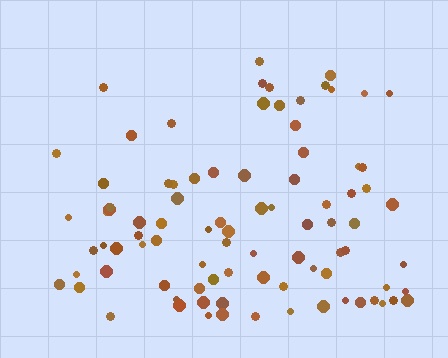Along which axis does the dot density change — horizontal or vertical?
Vertical.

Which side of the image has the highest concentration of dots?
The bottom.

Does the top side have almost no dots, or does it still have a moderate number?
Still a moderate number, just noticeably fewer than the bottom.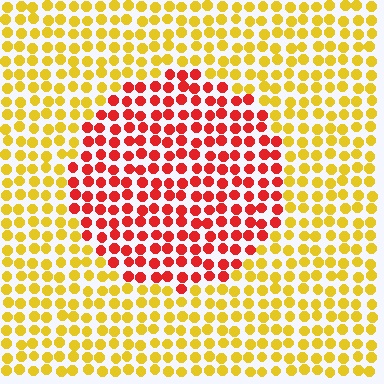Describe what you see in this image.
The image is filled with small yellow elements in a uniform arrangement. A circle-shaped region is visible where the elements are tinted to a slightly different hue, forming a subtle color boundary.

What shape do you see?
I see a circle.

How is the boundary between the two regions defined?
The boundary is defined purely by a slight shift in hue (about 53 degrees). Spacing, size, and orientation are identical on both sides.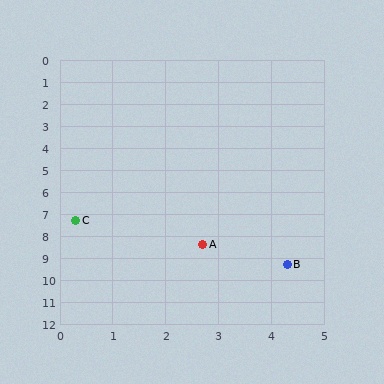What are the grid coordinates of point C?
Point C is at approximately (0.3, 7.3).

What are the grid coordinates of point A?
Point A is at approximately (2.7, 8.4).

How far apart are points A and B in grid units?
Points A and B are about 1.8 grid units apart.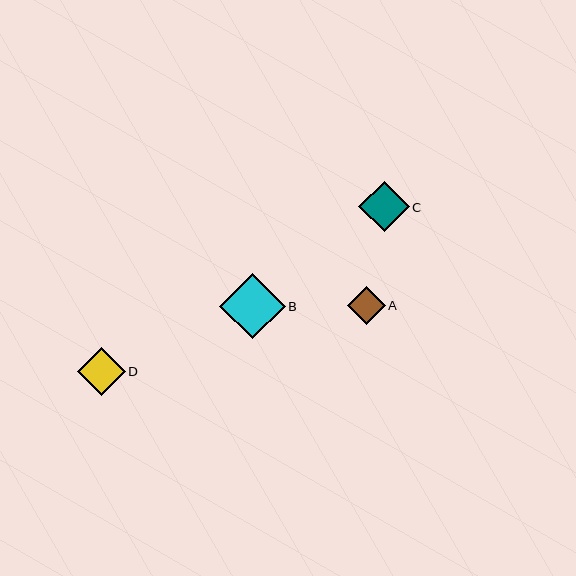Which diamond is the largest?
Diamond B is the largest with a size of approximately 65 pixels.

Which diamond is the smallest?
Diamond A is the smallest with a size of approximately 38 pixels.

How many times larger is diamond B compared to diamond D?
Diamond B is approximately 1.4 times the size of diamond D.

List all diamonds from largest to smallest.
From largest to smallest: B, C, D, A.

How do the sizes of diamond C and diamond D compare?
Diamond C and diamond D are approximately the same size.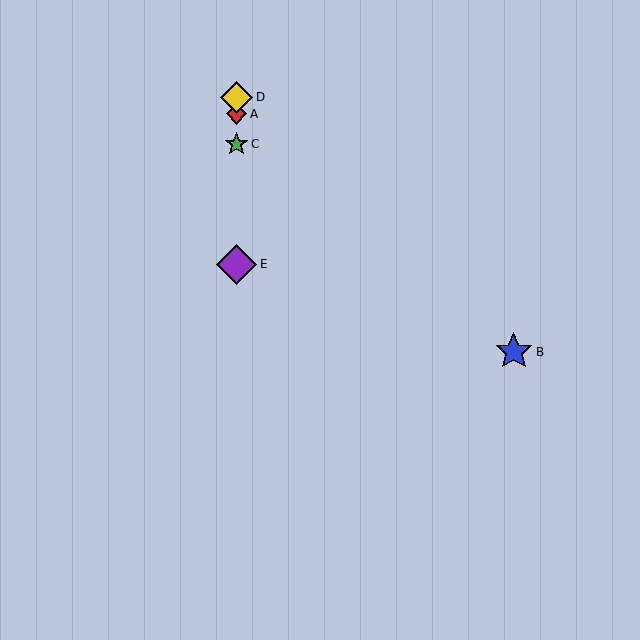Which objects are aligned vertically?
Objects A, C, D, E are aligned vertically.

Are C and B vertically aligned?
No, C is at x≈237 and B is at x≈514.